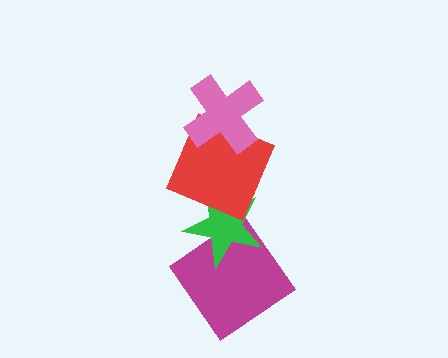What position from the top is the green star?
The green star is 3rd from the top.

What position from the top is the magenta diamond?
The magenta diamond is 4th from the top.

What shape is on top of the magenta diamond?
The green star is on top of the magenta diamond.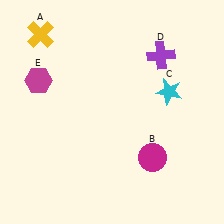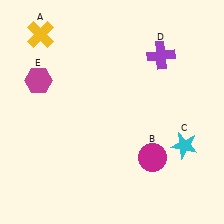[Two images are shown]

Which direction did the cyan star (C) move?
The cyan star (C) moved down.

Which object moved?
The cyan star (C) moved down.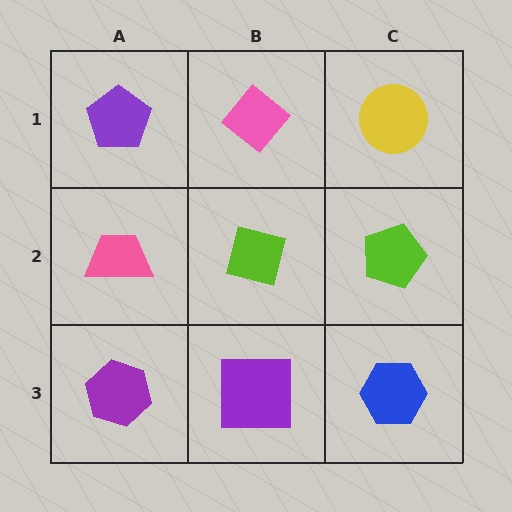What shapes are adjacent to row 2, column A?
A purple pentagon (row 1, column A), a purple hexagon (row 3, column A), a lime square (row 2, column B).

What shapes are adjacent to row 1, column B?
A lime square (row 2, column B), a purple pentagon (row 1, column A), a yellow circle (row 1, column C).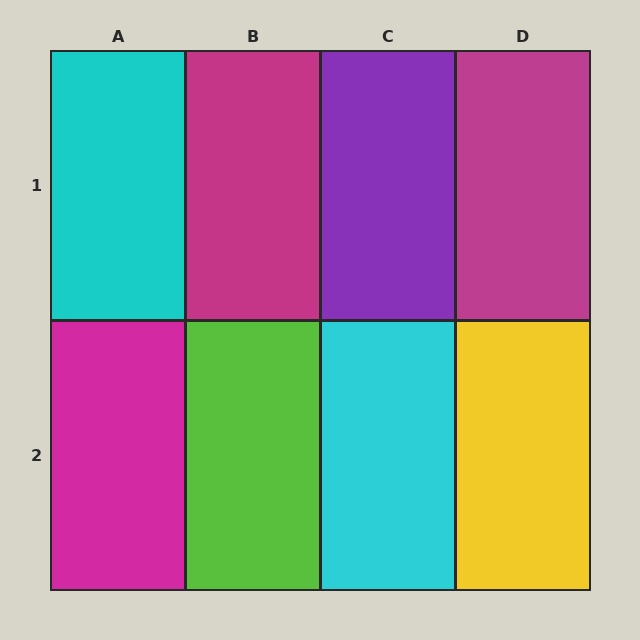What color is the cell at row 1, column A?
Cyan.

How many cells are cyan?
2 cells are cyan.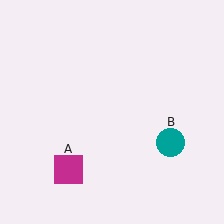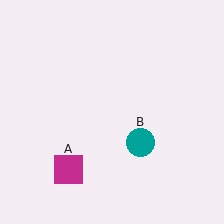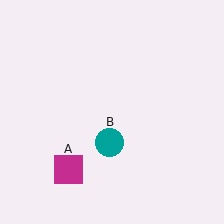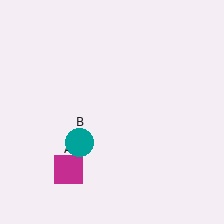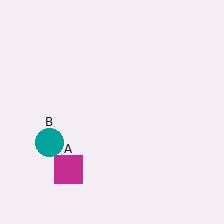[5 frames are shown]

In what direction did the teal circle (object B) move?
The teal circle (object B) moved left.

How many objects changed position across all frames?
1 object changed position: teal circle (object B).